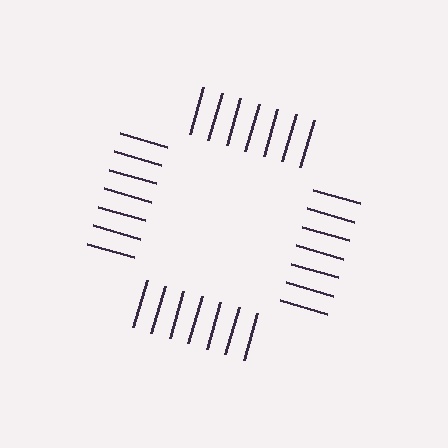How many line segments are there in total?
28 — 7 along each of the 4 edges.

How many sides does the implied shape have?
4 sides — the line-ends trace a square.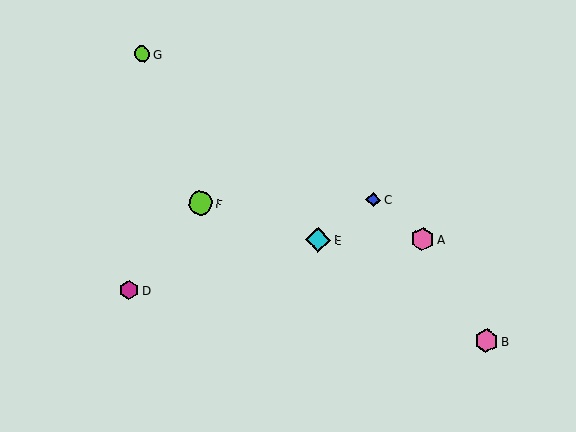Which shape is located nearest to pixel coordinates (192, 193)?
The lime circle (labeled F) at (200, 203) is nearest to that location.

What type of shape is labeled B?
Shape B is a pink hexagon.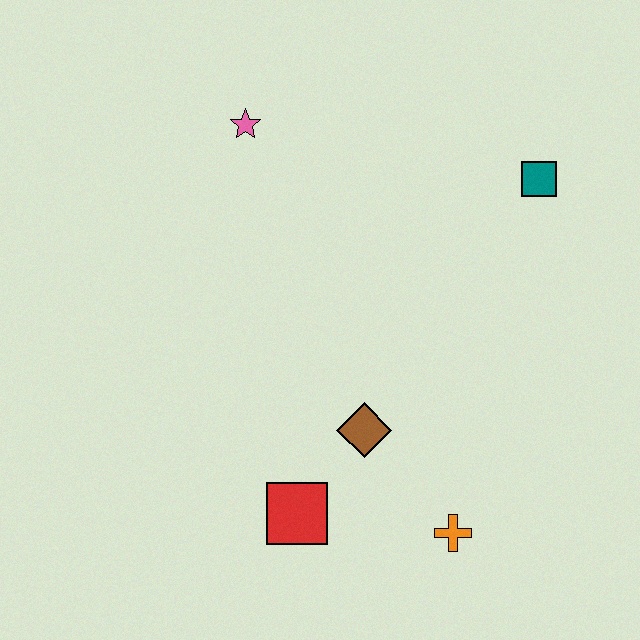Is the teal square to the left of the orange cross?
No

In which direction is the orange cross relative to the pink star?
The orange cross is below the pink star.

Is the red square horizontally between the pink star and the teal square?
Yes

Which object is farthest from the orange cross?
The pink star is farthest from the orange cross.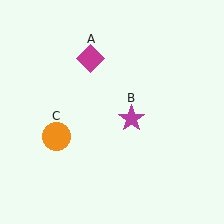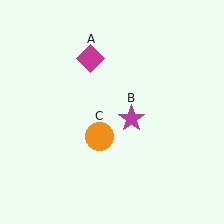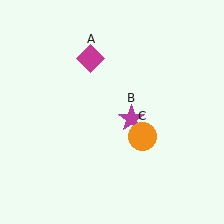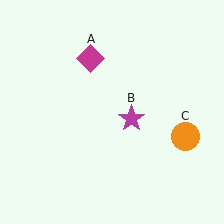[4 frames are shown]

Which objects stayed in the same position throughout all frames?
Magenta diamond (object A) and magenta star (object B) remained stationary.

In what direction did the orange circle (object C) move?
The orange circle (object C) moved right.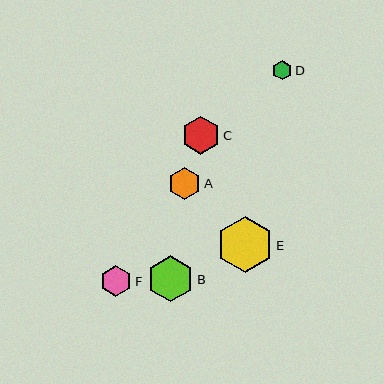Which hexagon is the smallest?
Hexagon D is the smallest with a size of approximately 19 pixels.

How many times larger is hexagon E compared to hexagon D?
Hexagon E is approximately 2.9 times the size of hexagon D.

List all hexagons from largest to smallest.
From largest to smallest: E, B, C, A, F, D.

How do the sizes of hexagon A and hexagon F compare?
Hexagon A and hexagon F are approximately the same size.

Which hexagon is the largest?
Hexagon E is the largest with a size of approximately 56 pixels.